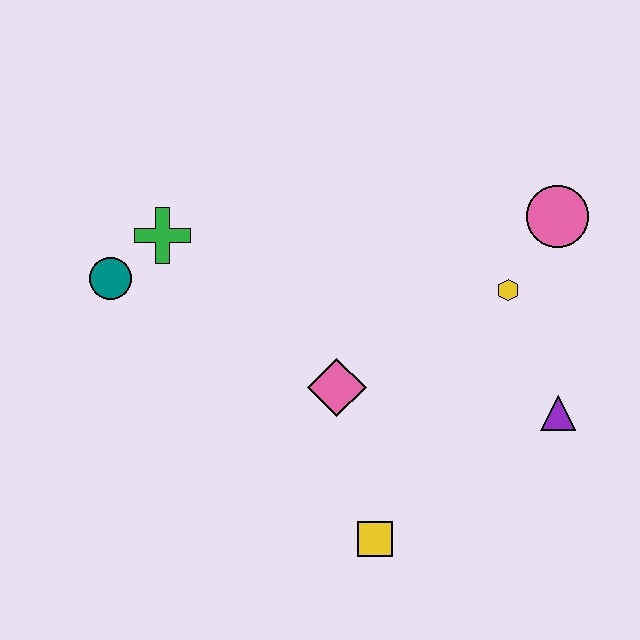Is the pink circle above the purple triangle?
Yes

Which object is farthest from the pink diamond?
The pink circle is farthest from the pink diamond.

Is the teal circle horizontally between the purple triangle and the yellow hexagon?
No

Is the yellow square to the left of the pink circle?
Yes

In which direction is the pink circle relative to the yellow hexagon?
The pink circle is above the yellow hexagon.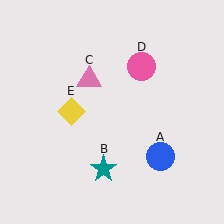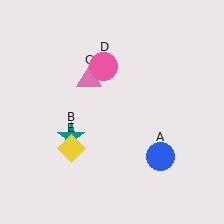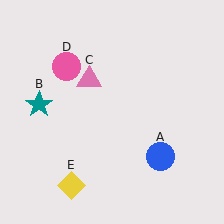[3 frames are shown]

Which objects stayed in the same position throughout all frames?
Blue circle (object A) and pink triangle (object C) remained stationary.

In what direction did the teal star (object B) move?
The teal star (object B) moved up and to the left.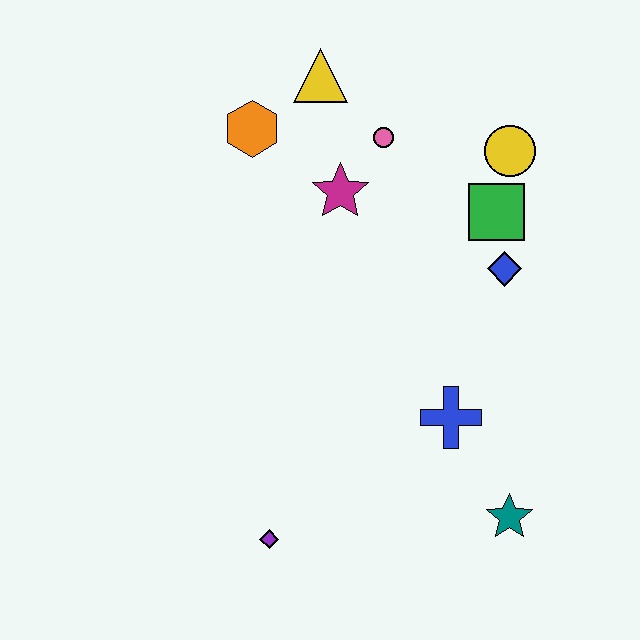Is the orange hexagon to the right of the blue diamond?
No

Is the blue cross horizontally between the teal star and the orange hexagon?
Yes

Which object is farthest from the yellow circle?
The purple diamond is farthest from the yellow circle.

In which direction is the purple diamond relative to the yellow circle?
The purple diamond is below the yellow circle.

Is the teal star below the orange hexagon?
Yes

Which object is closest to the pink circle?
The magenta star is closest to the pink circle.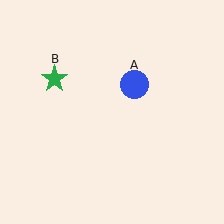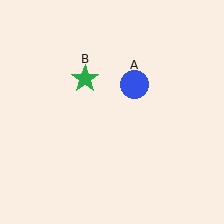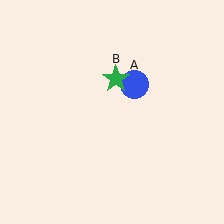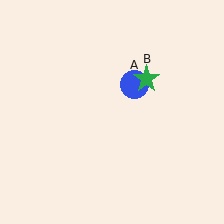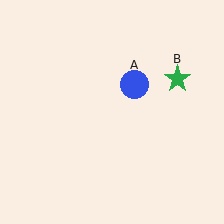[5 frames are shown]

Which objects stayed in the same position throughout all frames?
Blue circle (object A) remained stationary.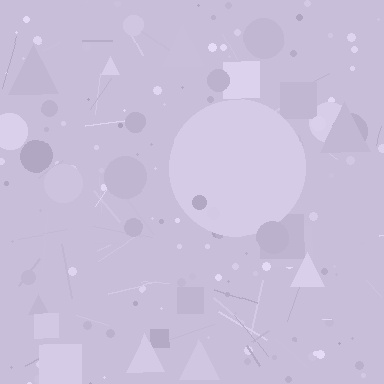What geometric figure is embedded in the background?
A circle is embedded in the background.